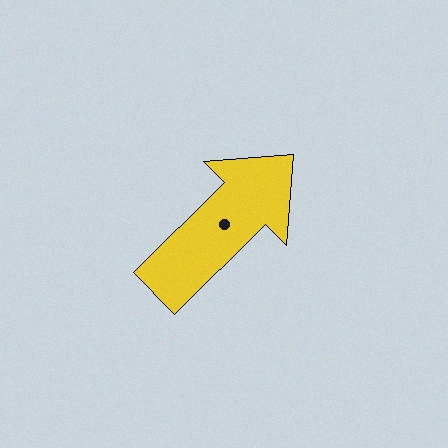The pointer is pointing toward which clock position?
Roughly 2 o'clock.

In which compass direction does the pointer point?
Northeast.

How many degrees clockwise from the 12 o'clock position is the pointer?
Approximately 45 degrees.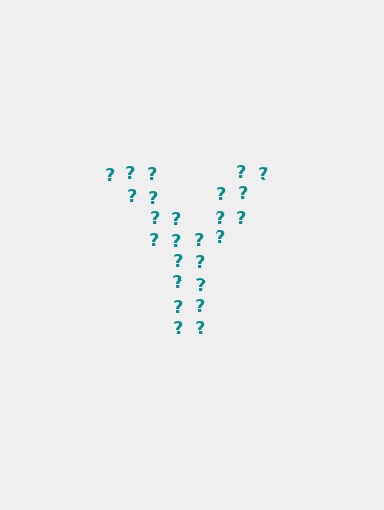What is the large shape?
The large shape is the letter Y.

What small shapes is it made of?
It is made of small question marks.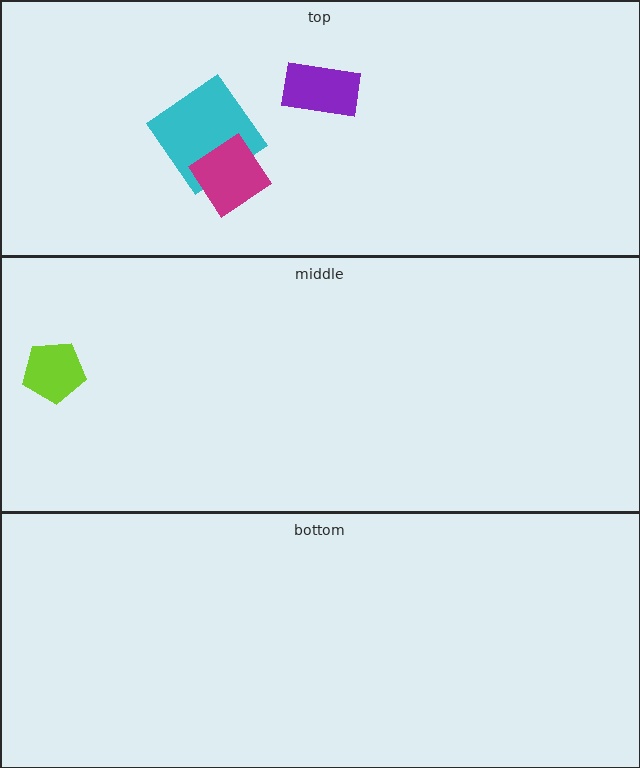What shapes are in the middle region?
The lime pentagon.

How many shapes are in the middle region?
1.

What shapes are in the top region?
The purple rectangle, the cyan diamond, the magenta diamond.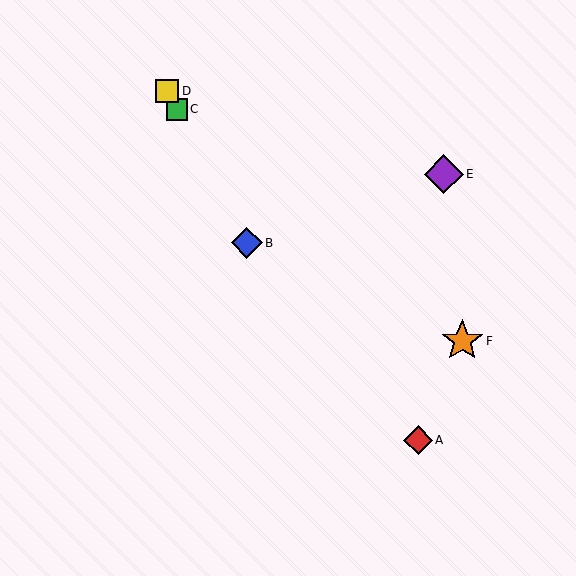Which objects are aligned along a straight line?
Objects B, C, D are aligned along a straight line.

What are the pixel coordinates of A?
Object A is at (418, 440).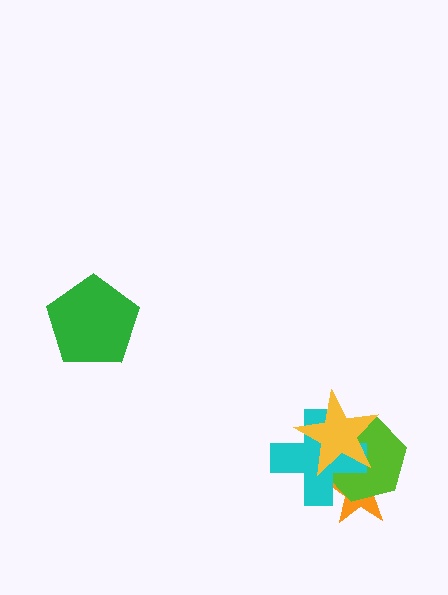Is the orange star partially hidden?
Yes, it is partially covered by another shape.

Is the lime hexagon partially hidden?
Yes, it is partially covered by another shape.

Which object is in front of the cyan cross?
The yellow star is in front of the cyan cross.